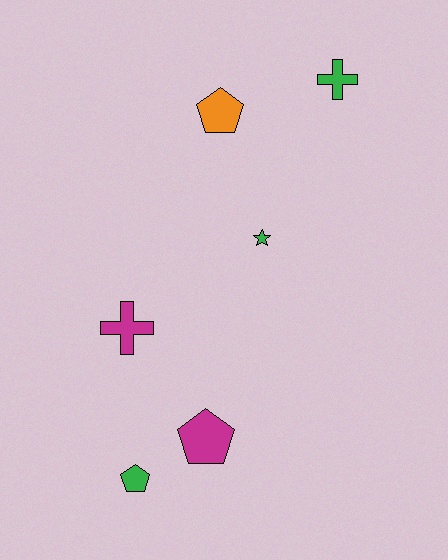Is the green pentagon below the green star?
Yes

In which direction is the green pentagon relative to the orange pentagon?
The green pentagon is below the orange pentagon.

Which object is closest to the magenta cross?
The magenta pentagon is closest to the magenta cross.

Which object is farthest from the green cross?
The green pentagon is farthest from the green cross.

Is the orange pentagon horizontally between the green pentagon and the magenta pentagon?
No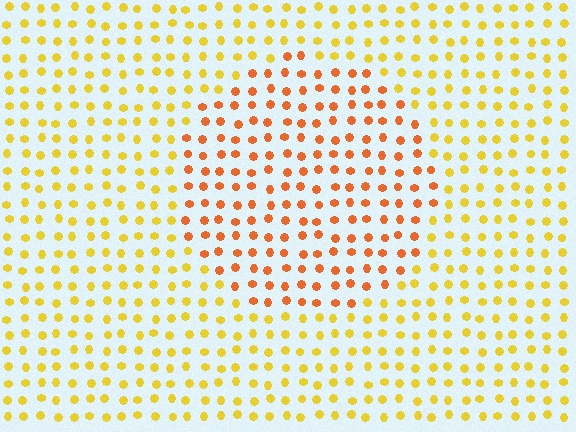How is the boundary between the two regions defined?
The boundary is defined purely by a slight shift in hue (about 33 degrees). Spacing, size, and orientation are identical on both sides.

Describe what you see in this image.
The image is filled with small yellow elements in a uniform arrangement. A circle-shaped region is visible where the elements are tinted to a slightly different hue, forming a subtle color boundary.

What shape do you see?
I see a circle.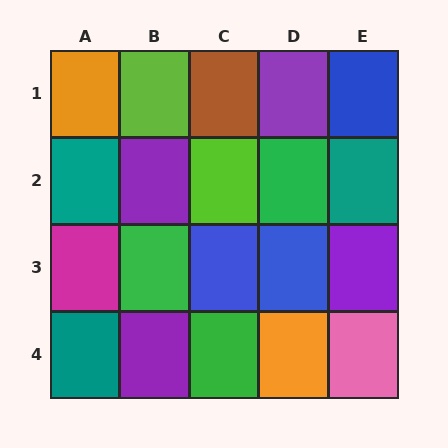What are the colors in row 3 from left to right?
Magenta, green, blue, blue, purple.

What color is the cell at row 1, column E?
Blue.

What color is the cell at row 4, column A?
Teal.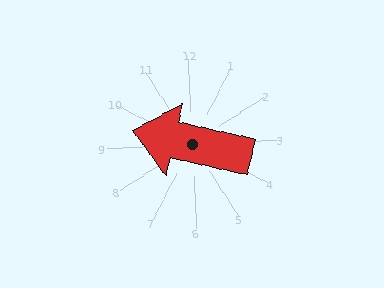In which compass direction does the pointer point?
West.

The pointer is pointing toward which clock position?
Roughly 10 o'clock.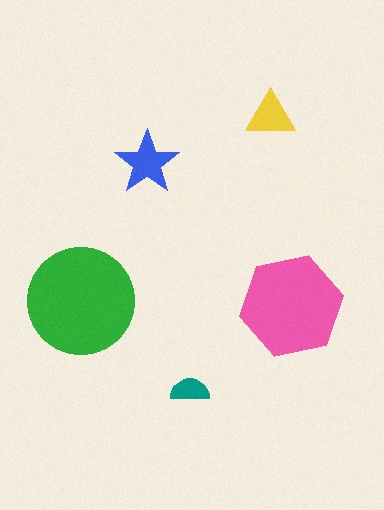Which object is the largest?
The green circle.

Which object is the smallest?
The teal semicircle.